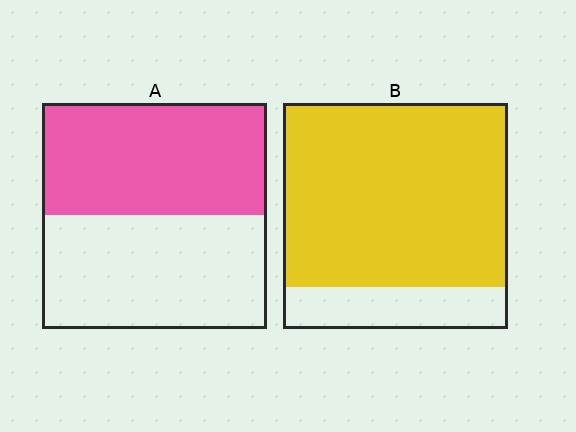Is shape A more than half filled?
Roughly half.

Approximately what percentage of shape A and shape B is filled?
A is approximately 50% and B is approximately 80%.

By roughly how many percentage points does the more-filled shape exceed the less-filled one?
By roughly 30 percentage points (B over A).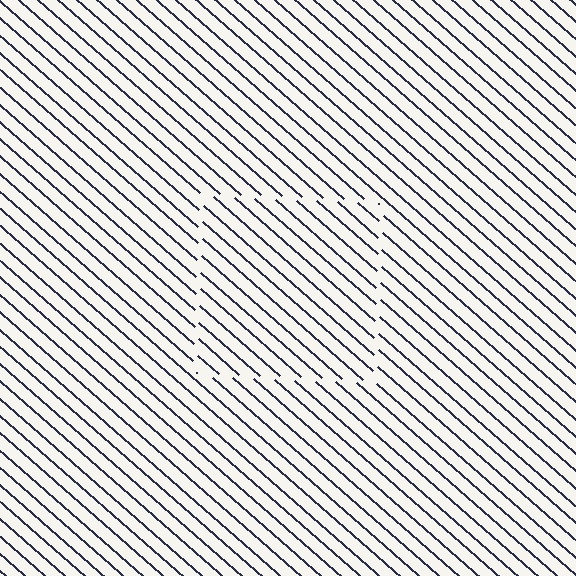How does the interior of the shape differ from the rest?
The interior of the shape contains the same grating, shifted by half a period — the contour is defined by the phase discontinuity where line-ends from the inner and outer gratings abut.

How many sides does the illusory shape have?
4 sides — the line-ends trace a square.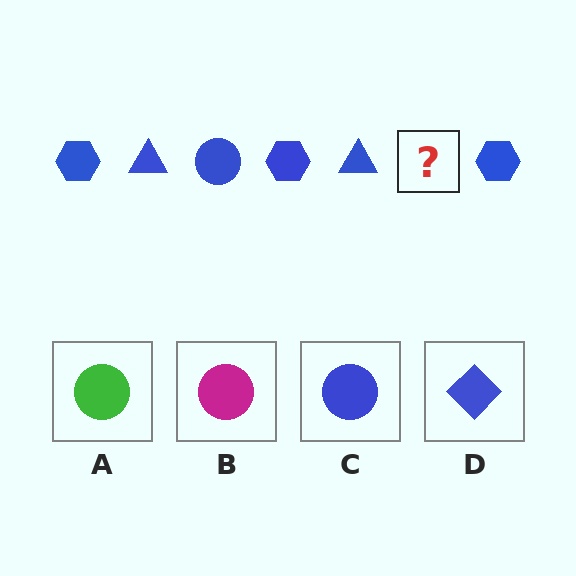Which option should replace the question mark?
Option C.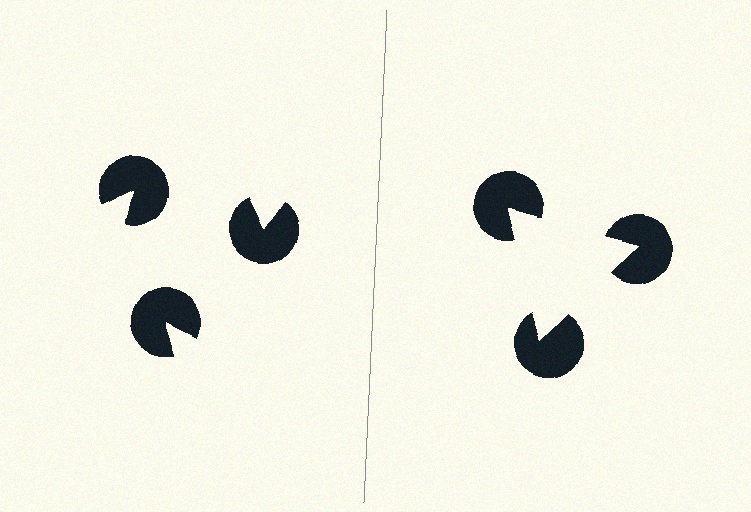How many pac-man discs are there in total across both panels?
6 — 3 on each side.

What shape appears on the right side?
An illusory triangle.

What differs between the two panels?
The pac-man discs are positioned identically on both sides; only the wedge orientations differ. On the right they align to a triangle; on the left they are misaligned.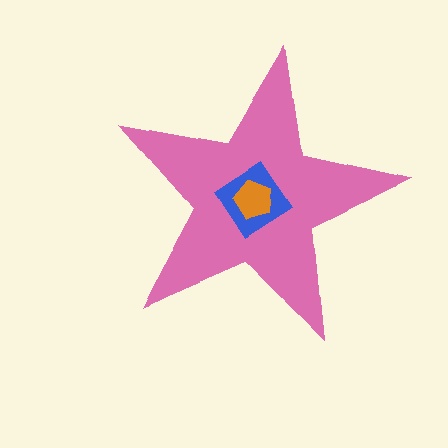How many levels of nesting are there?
3.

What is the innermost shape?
The orange pentagon.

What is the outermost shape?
The pink star.